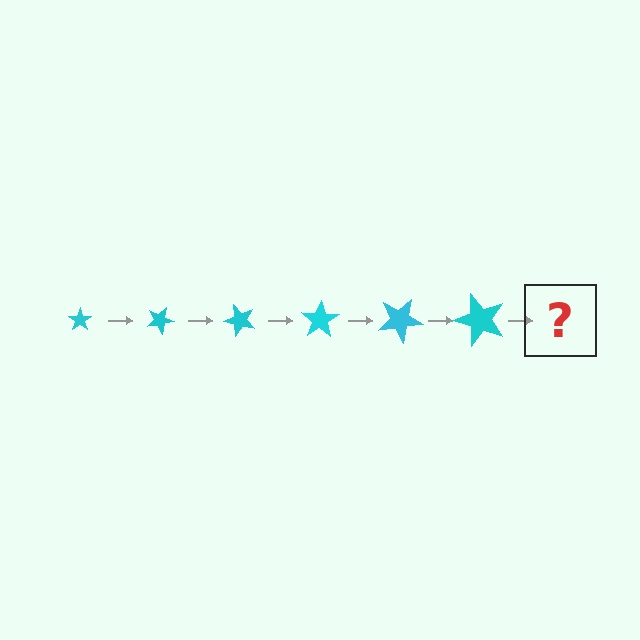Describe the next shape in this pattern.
It should be a star, larger than the previous one and rotated 150 degrees from the start.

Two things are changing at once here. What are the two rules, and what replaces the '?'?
The two rules are that the star grows larger each step and it rotates 25 degrees each step. The '?' should be a star, larger than the previous one and rotated 150 degrees from the start.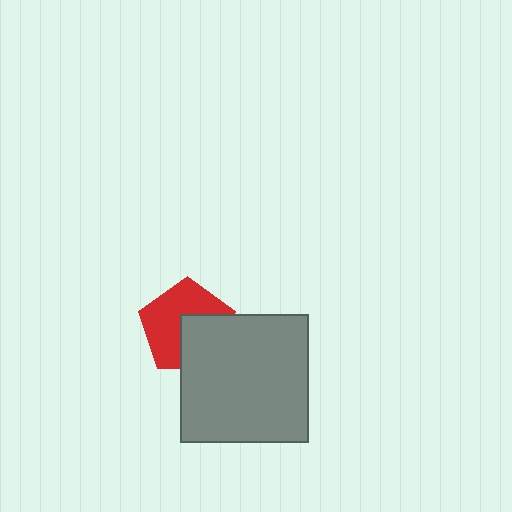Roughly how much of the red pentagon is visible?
About half of it is visible (roughly 58%).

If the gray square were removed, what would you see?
You would see the complete red pentagon.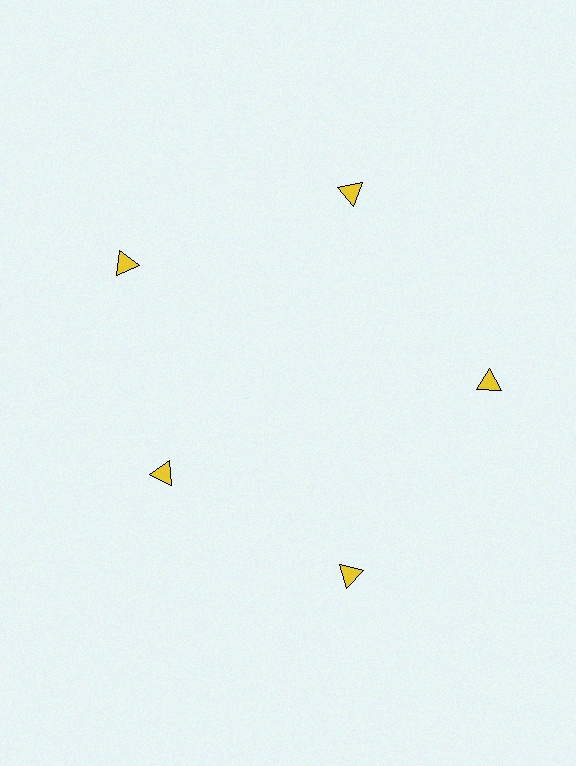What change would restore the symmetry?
The symmetry would be restored by moving it outward, back onto the ring so that all 5 triangles sit at equal angles and equal distance from the center.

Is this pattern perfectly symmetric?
No. The 5 yellow triangles are arranged in a ring, but one element near the 8 o'clock position is pulled inward toward the center, breaking the 5-fold rotational symmetry.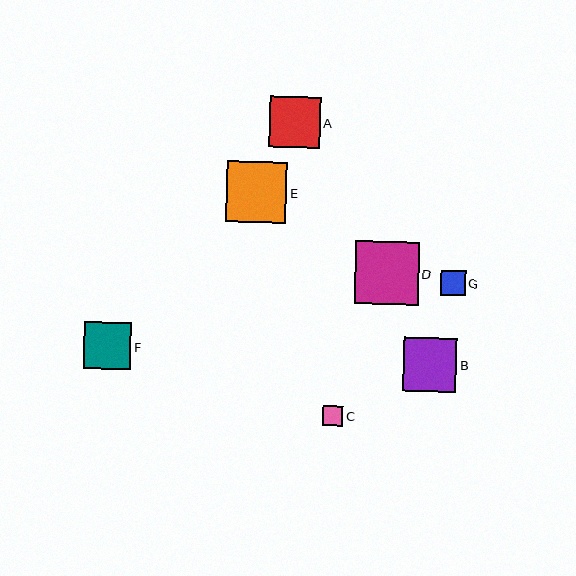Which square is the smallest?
Square C is the smallest with a size of approximately 20 pixels.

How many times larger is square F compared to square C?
Square F is approximately 2.3 times the size of square C.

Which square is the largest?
Square D is the largest with a size of approximately 64 pixels.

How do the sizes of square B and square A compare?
Square B and square A are approximately the same size.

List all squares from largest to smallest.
From largest to smallest: D, E, B, A, F, G, C.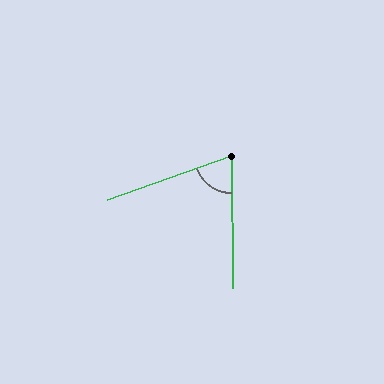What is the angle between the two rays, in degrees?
Approximately 71 degrees.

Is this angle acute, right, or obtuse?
It is acute.